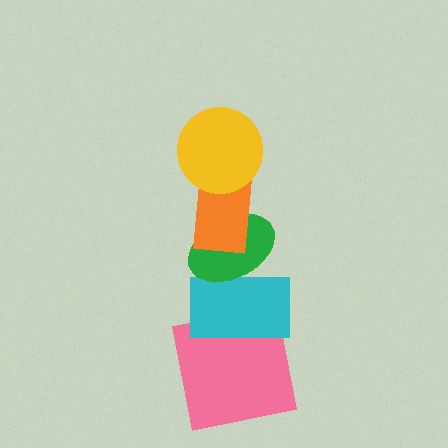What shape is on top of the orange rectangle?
The yellow circle is on top of the orange rectangle.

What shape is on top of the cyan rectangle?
The green ellipse is on top of the cyan rectangle.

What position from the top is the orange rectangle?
The orange rectangle is 2nd from the top.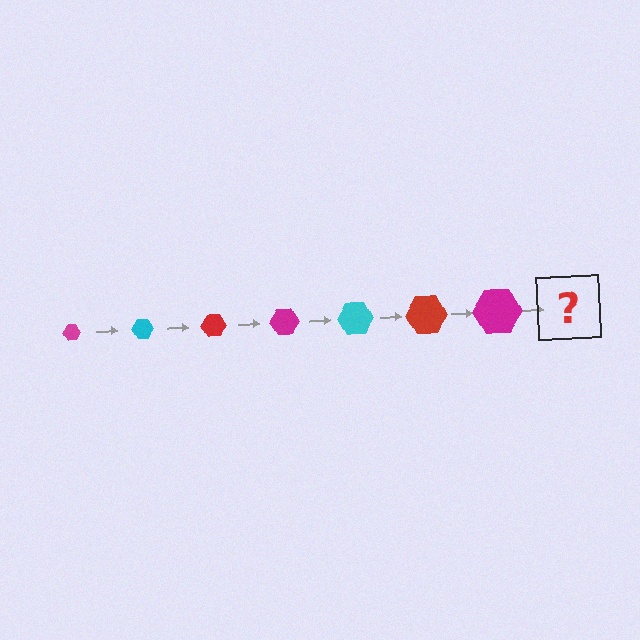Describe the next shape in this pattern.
It should be a cyan hexagon, larger than the previous one.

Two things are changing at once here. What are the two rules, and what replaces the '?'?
The two rules are that the hexagon grows larger each step and the color cycles through magenta, cyan, and red. The '?' should be a cyan hexagon, larger than the previous one.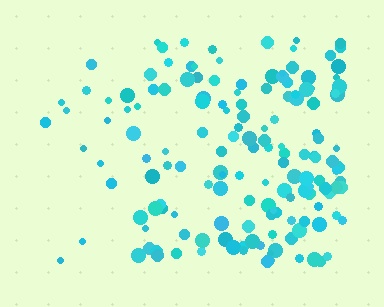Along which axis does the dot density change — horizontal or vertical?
Horizontal.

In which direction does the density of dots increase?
From left to right, with the right side densest.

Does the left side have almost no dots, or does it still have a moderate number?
Still a moderate number, just noticeably fewer than the right.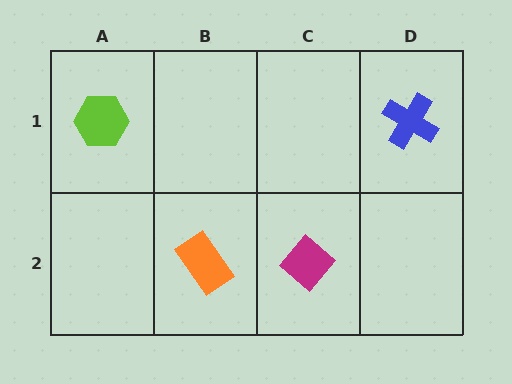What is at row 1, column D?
A blue cross.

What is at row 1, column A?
A lime hexagon.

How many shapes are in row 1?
2 shapes.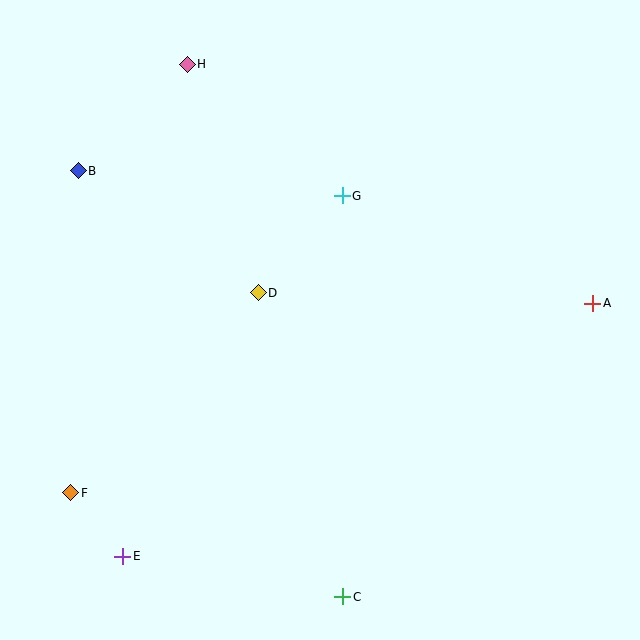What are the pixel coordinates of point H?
Point H is at (187, 64).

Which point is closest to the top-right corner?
Point A is closest to the top-right corner.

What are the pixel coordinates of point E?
Point E is at (123, 556).